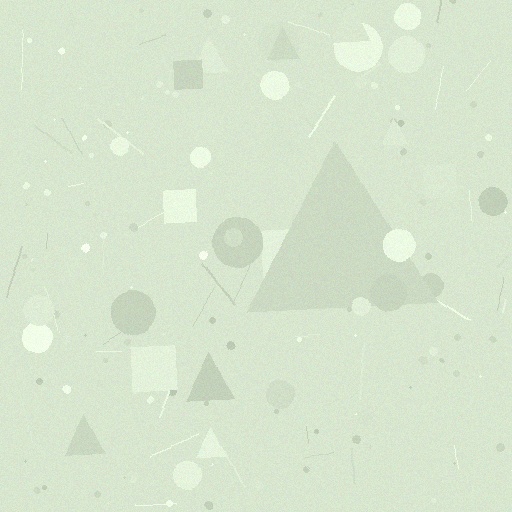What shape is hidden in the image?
A triangle is hidden in the image.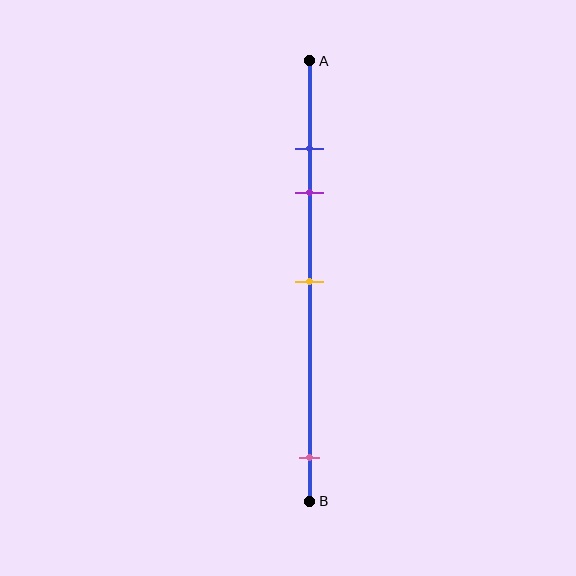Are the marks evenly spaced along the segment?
No, the marks are not evenly spaced.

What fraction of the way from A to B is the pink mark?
The pink mark is approximately 90% (0.9) of the way from A to B.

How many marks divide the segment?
There are 4 marks dividing the segment.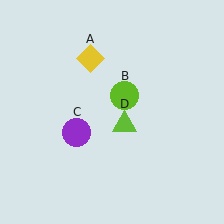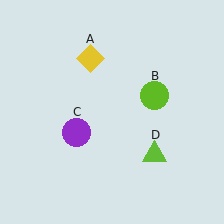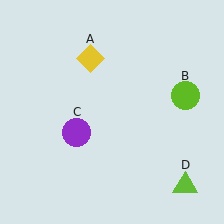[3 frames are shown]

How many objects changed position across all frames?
2 objects changed position: lime circle (object B), lime triangle (object D).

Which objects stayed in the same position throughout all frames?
Yellow diamond (object A) and purple circle (object C) remained stationary.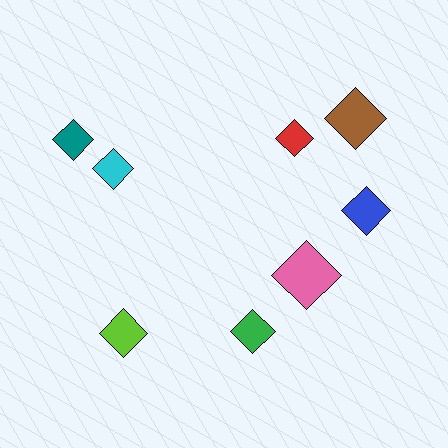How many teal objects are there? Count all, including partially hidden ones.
There is 1 teal object.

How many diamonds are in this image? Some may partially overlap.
There are 8 diamonds.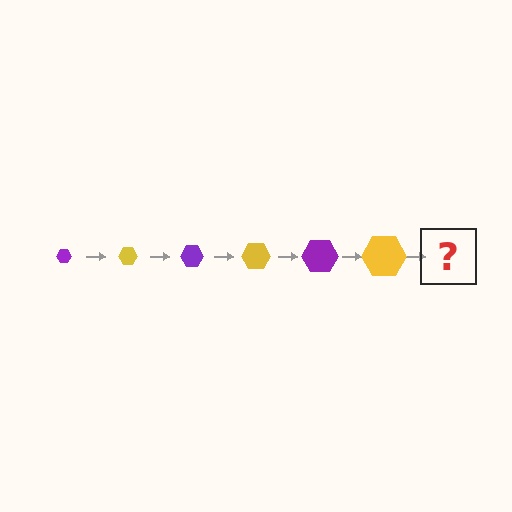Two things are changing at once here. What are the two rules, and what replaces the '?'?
The two rules are that the hexagon grows larger each step and the color cycles through purple and yellow. The '?' should be a purple hexagon, larger than the previous one.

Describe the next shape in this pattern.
It should be a purple hexagon, larger than the previous one.